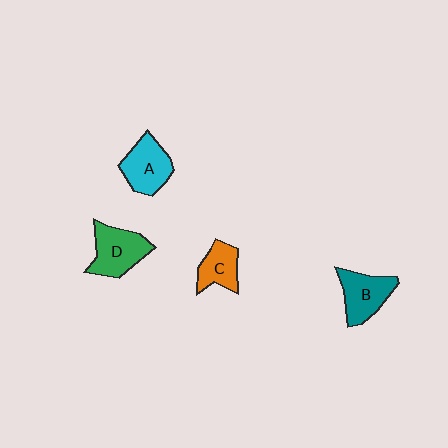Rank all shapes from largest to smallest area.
From largest to smallest: D (green), A (cyan), B (teal), C (orange).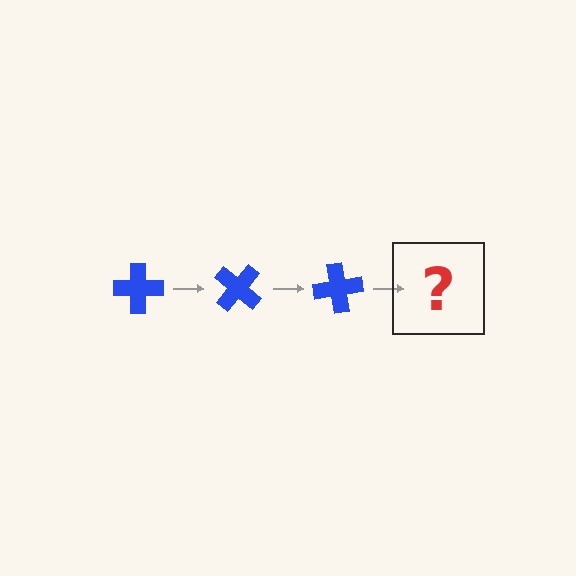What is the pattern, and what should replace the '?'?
The pattern is that the cross rotates 40 degrees each step. The '?' should be a blue cross rotated 120 degrees.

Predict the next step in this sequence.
The next step is a blue cross rotated 120 degrees.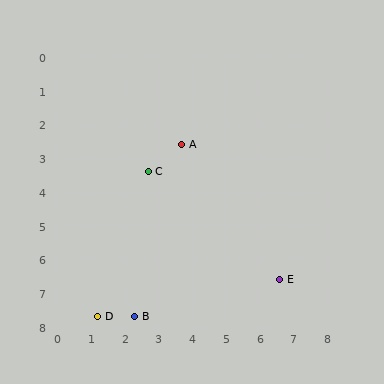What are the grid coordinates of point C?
Point C is at approximately (2.7, 3.4).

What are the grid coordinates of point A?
Point A is at approximately (3.7, 2.6).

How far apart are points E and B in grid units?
Points E and B are about 4.4 grid units apart.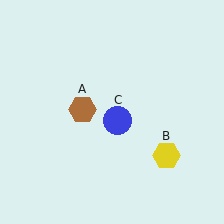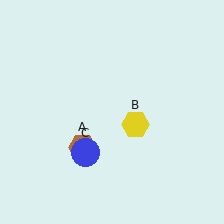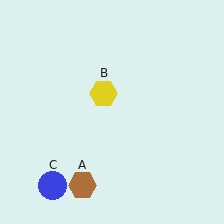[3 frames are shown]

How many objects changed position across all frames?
3 objects changed position: brown hexagon (object A), yellow hexagon (object B), blue circle (object C).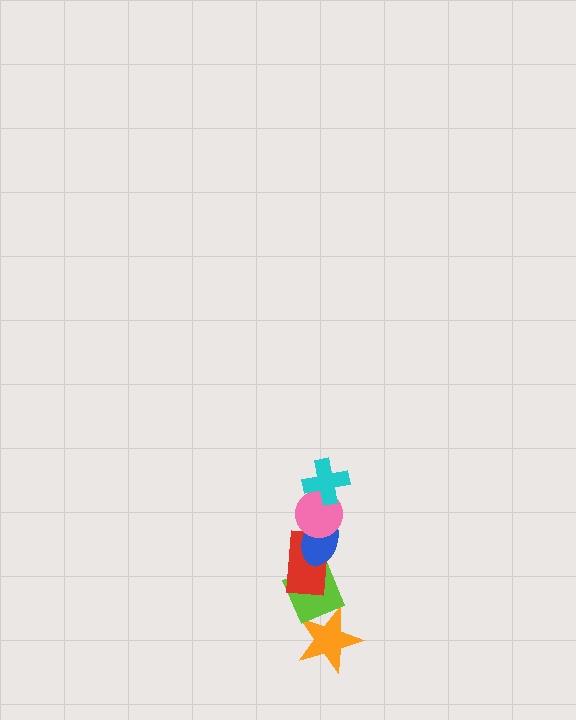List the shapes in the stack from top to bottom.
From top to bottom: the cyan cross, the pink circle, the blue ellipse, the red rectangle, the lime diamond, the orange star.